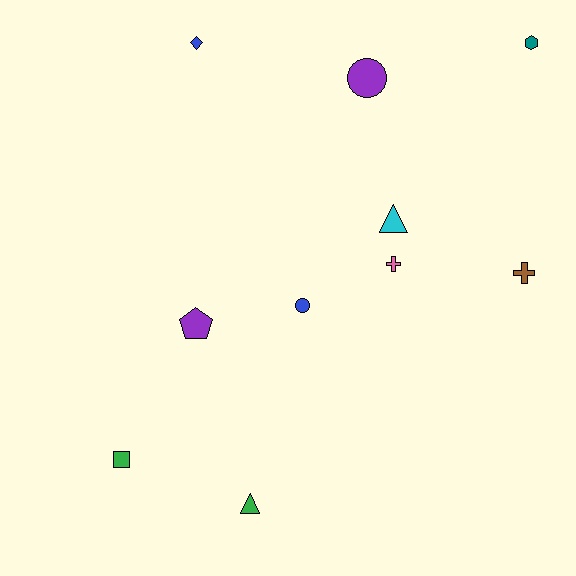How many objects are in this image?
There are 10 objects.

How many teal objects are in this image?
There is 1 teal object.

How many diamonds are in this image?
There is 1 diamond.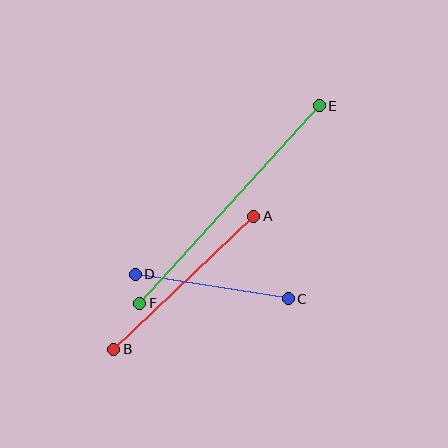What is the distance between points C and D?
The distance is approximately 155 pixels.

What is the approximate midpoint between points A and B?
The midpoint is at approximately (184, 283) pixels.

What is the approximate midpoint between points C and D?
The midpoint is at approximately (212, 287) pixels.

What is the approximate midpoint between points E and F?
The midpoint is at approximately (229, 204) pixels.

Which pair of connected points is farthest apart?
Points E and F are farthest apart.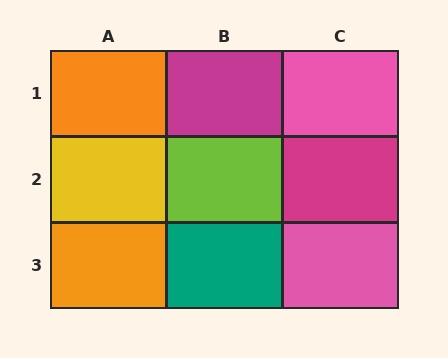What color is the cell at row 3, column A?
Orange.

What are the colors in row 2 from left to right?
Yellow, lime, magenta.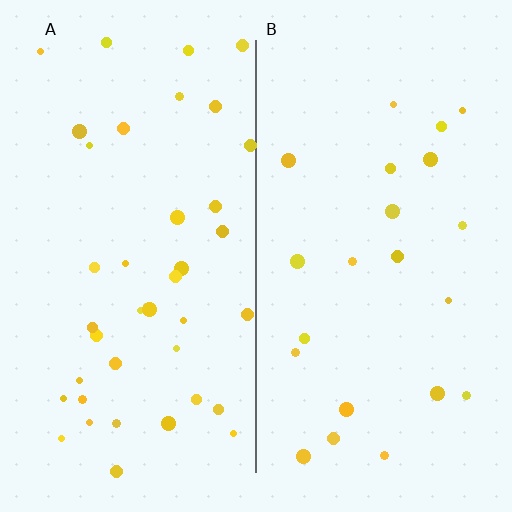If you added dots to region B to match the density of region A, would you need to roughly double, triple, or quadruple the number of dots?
Approximately double.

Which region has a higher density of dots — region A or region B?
A (the left).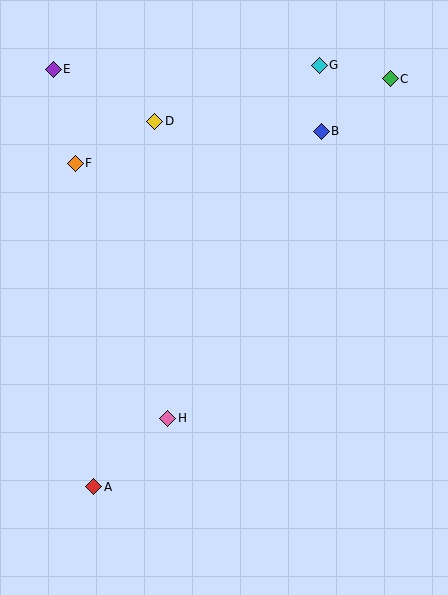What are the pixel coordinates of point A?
Point A is at (94, 487).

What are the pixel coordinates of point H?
Point H is at (168, 418).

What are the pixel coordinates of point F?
Point F is at (75, 163).